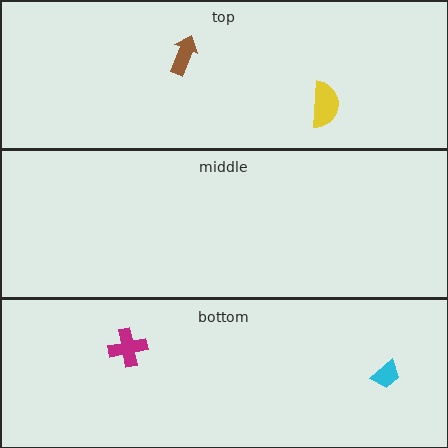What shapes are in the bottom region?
The magenta cross, the cyan trapezoid.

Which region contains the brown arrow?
The top region.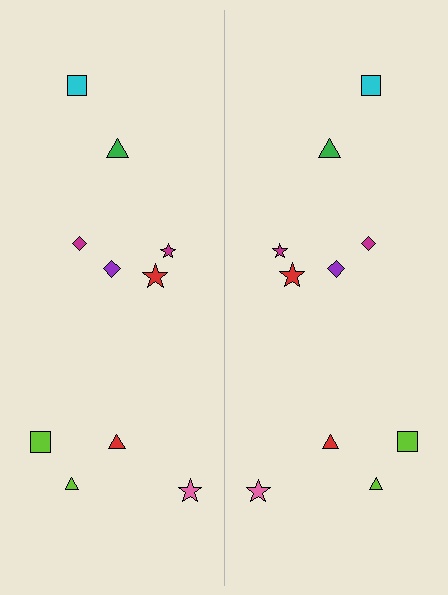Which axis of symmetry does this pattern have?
The pattern has a vertical axis of symmetry running through the center of the image.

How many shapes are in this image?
There are 20 shapes in this image.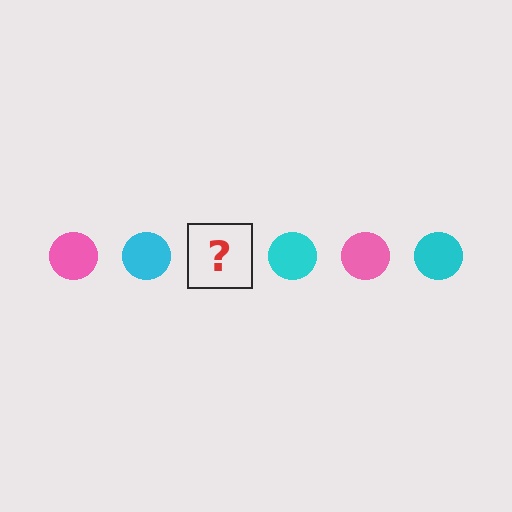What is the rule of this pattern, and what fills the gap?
The rule is that the pattern cycles through pink, cyan circles. The gap should be filled with a pink circle.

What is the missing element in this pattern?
The missing element is a pink circle.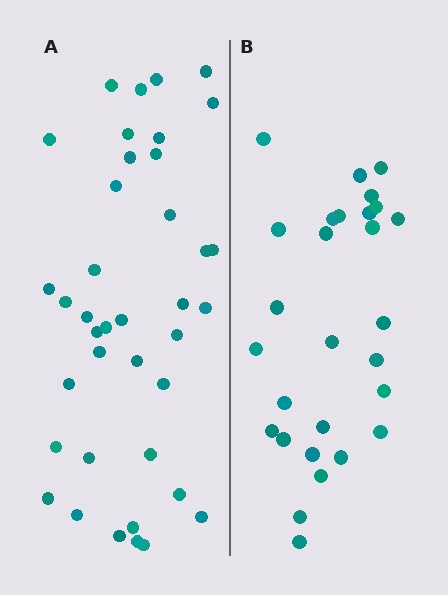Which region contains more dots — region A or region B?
Region A (the left region) has more dots.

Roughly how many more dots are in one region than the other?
Region A has roughly 12 or so more dots than region B.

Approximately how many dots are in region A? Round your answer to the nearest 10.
About 40 dots. (The exact count is 39, which rounds to 40.)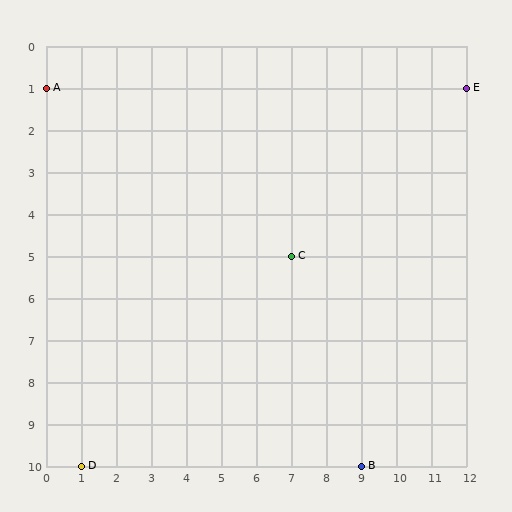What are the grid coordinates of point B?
Point B is at grid coordinates (9, 10).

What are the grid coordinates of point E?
Point E is at grid coordinates (12, 1).